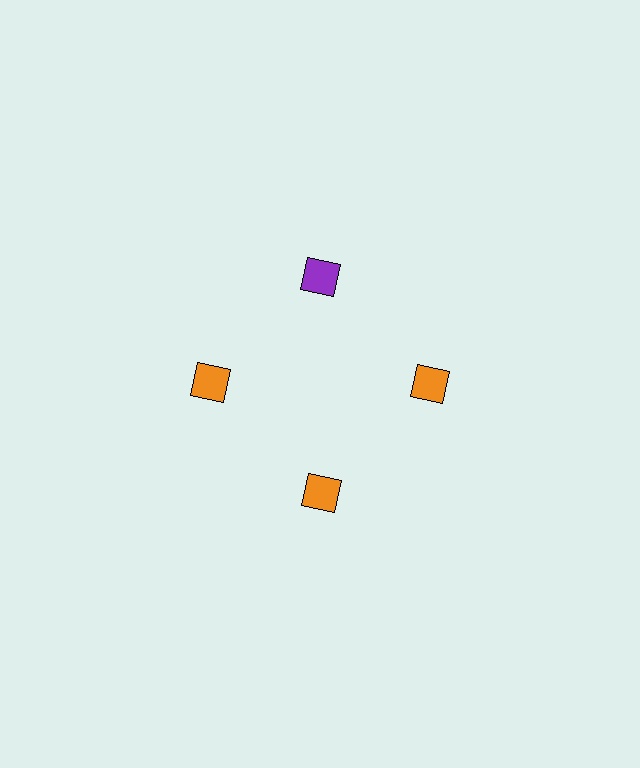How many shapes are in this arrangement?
There are 4 shapes arranged in a ring pattern.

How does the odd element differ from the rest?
It has a different color: purple instead of orange.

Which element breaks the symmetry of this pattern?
The purple diamond at roughly the 12 o'clock position breaks the symmetry. All other shapes are orange diamonds.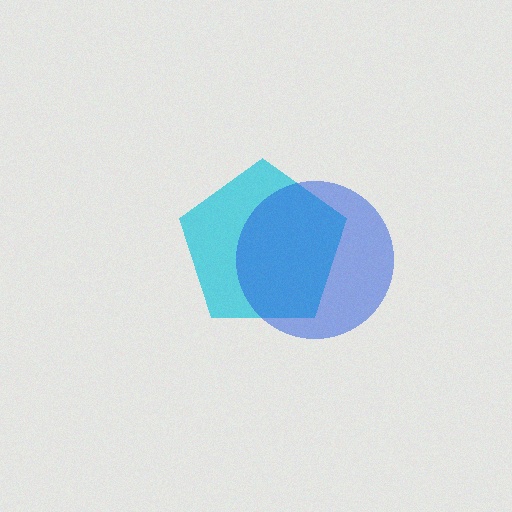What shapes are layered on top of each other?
The layered shapes are: a cyan pentagon, a blue circle.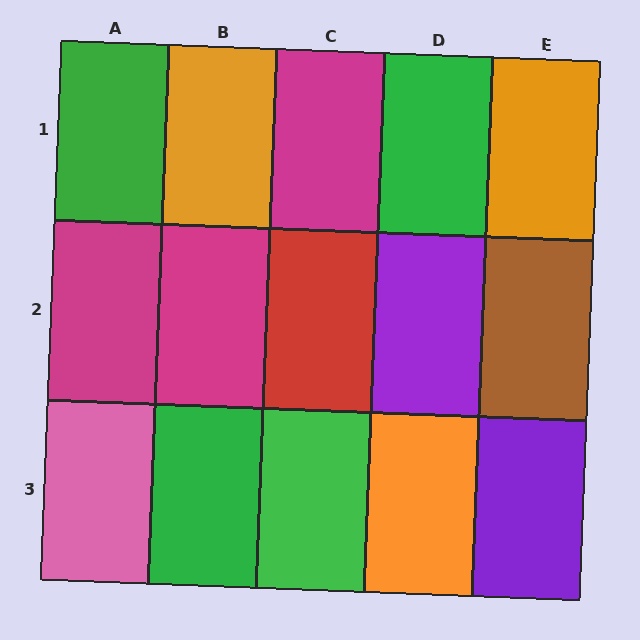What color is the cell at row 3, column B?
Green.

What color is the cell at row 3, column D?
Orange.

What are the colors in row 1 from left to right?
Green, orange, magenta, green, orange.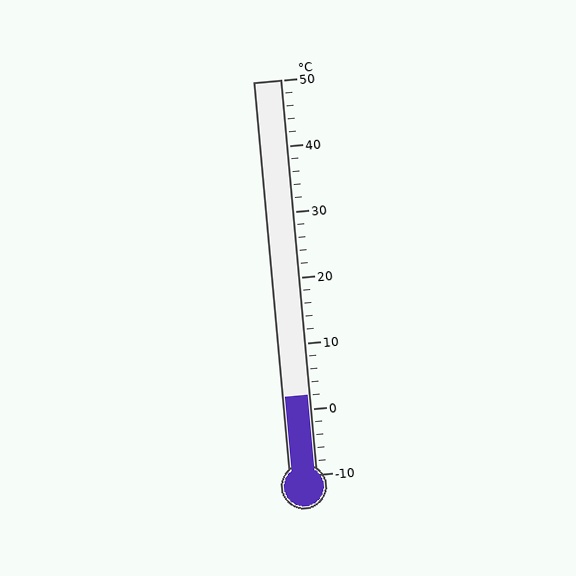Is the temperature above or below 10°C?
The temperature is below 10°C.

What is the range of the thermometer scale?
The thermometer scale ranges from -10°C to 50°C.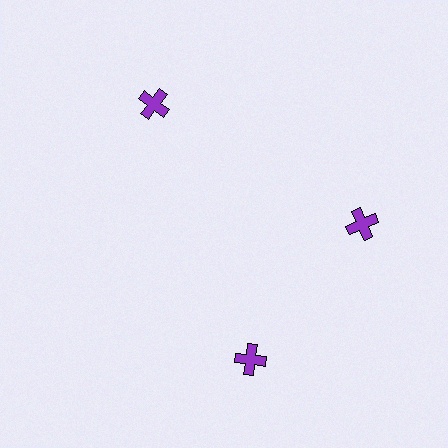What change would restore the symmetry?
The symmetry would be restored by rotating it back into even spacing with its neighbors so that all 3 crosses sit at equal angles and equal distance from the center.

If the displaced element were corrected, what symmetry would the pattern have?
It would have 3-fold rotational symmetry — the pattern would map onto itself every 120 degrees.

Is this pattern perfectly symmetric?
No. The 3 purple crosses are arranged in a ring, but one element near the 7 o'clock position is rotated out of alignment along the ring, breaking the 3-fold rotational symmetry.